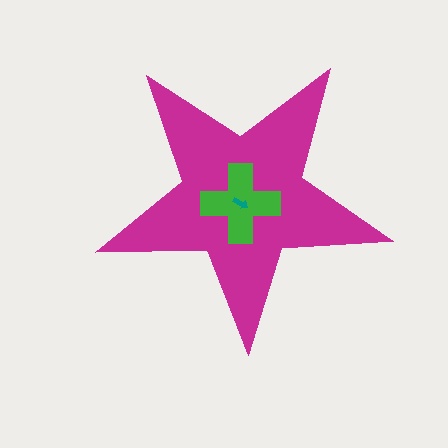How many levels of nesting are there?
3.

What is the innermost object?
The teal arrow.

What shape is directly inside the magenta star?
The green cross.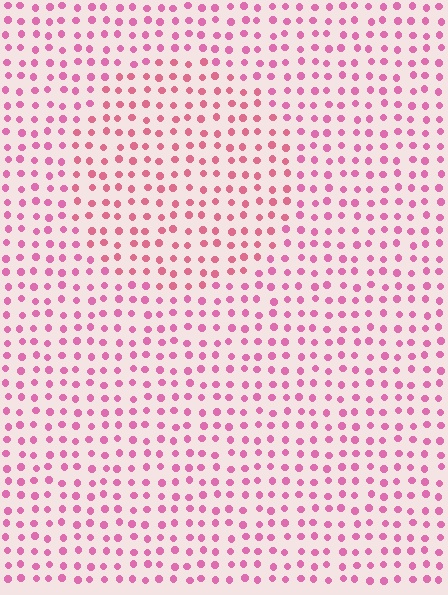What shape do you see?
I see a circle.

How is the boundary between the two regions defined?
The boundary is defined purely by a slight shift in hue (about 18 degrees). Spacing, size, and orientation are identical on both sides.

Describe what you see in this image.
The image is filled with small pink elements in a uniform arrangement. A circle-shaped region is visible where the elements are tinted to a slightly different hue, forming a subtle color boundary.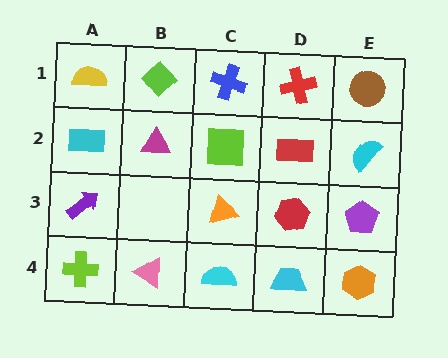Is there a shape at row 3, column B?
No, that cell is empty.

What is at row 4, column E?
An orange hexagon.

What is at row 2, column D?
A red rectangle.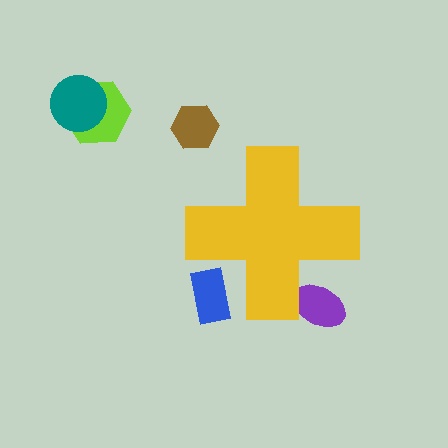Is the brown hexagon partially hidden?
No, the brown hexagon is fully visible.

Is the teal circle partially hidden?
No, the teal circle is fully visible.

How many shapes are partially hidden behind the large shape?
2 shapes are partially hidden.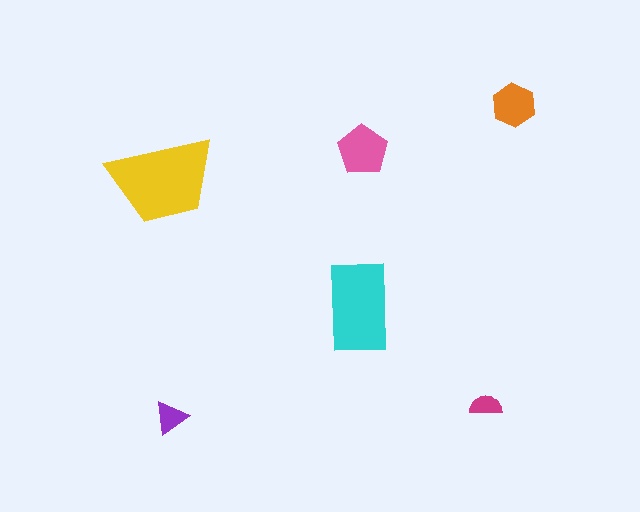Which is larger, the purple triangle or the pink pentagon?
The pink pentagon.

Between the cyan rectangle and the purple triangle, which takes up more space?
The cyan rectangle.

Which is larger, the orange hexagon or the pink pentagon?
The pink pentagon.